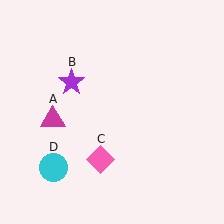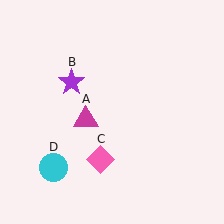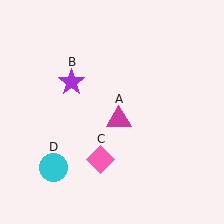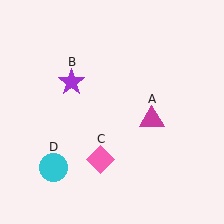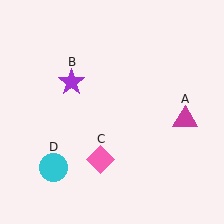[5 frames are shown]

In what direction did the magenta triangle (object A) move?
The magenta triangle (object A) moved right.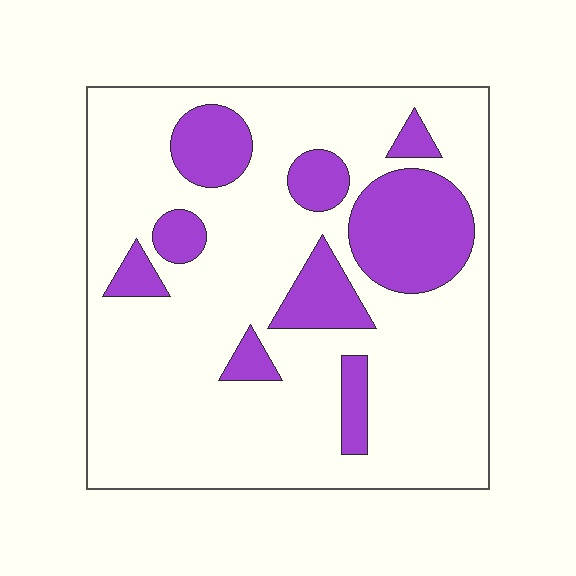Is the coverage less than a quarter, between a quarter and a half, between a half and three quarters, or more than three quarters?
Less than a quarter.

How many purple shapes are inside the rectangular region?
9.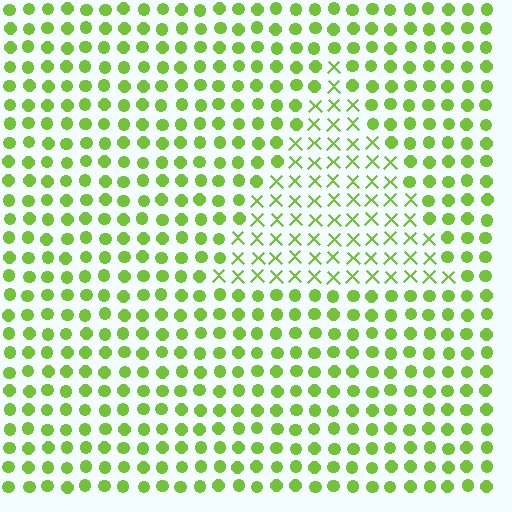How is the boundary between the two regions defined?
The boundary is defined by a change in element shape: X marks inside vs. circles outside. All elements share the same color and spacing.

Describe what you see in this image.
The image is filled with small lime elements arranged in a uniform grid. A triangle-shaped region contains X marks, while the surrounding area contains circles. The boundary is defined purely by the change in element shape.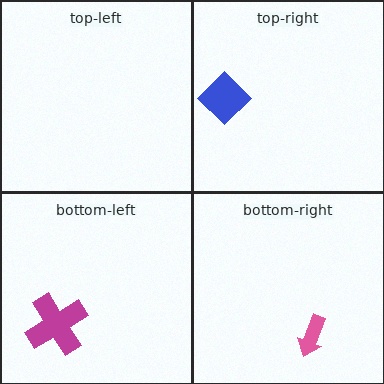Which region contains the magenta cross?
The bottom-left region.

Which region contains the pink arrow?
The bottom-right region.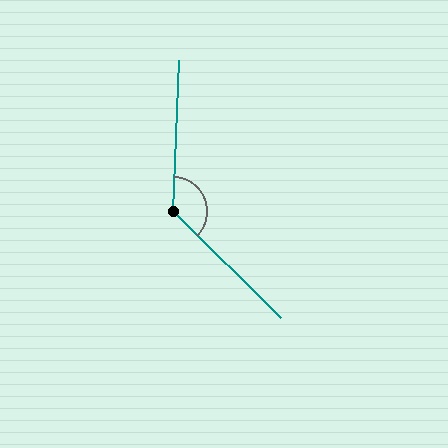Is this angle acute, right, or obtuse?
It is obtuse.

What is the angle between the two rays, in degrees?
Approximately 132 degrees.